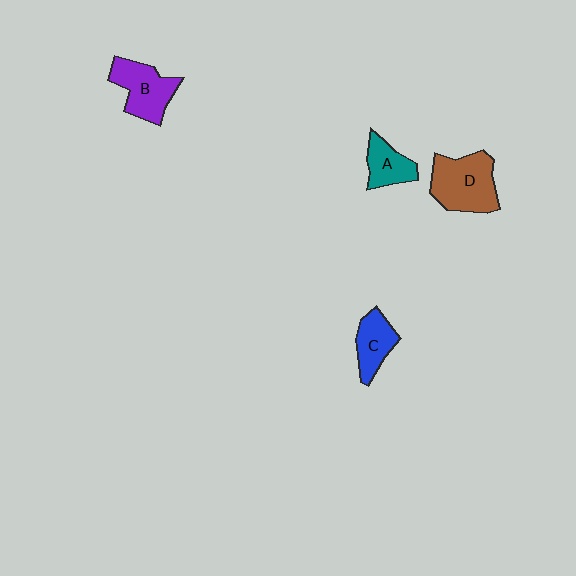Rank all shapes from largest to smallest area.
From largest to smallest: D (brown), B (purple), C (blue), A (teal).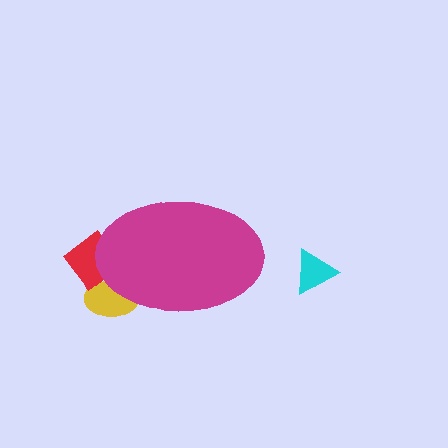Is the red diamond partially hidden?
Yes, the red diamond is partially hidden behind the magenta ellipse.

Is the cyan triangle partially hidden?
No, the cyan triangle is fully visible.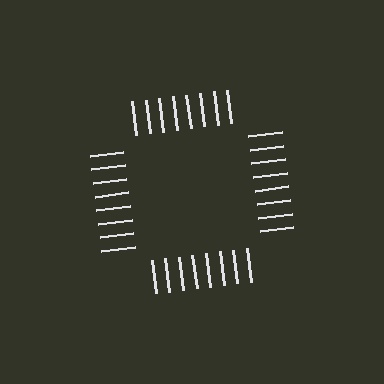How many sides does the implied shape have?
4 sides — the line-ends trace a square.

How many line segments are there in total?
32 — 8 along each of the 4 edges.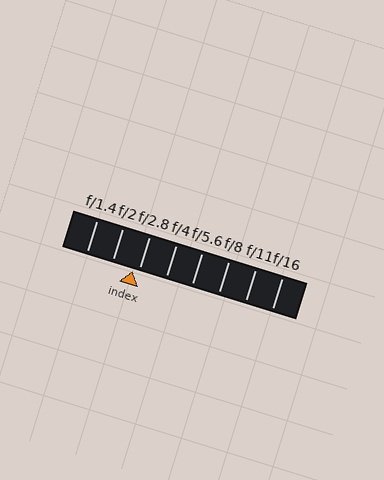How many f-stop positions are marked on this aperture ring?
There are 8 f-stop positions marked.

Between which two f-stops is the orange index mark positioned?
The index mark is between f/2 and f/2.8.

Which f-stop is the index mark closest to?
The index mark is closest to f/2.8.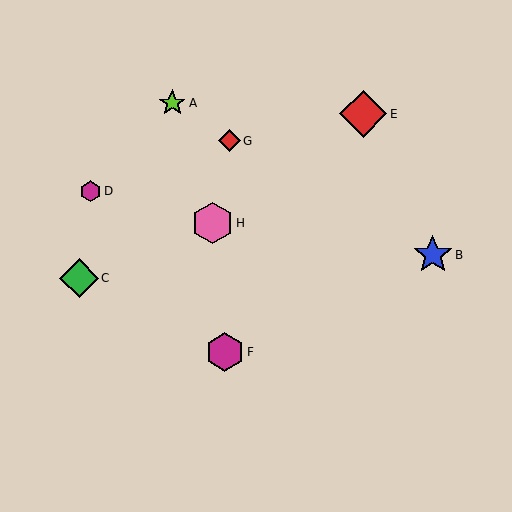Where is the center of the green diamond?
The center of the green diamond is at (79, 278).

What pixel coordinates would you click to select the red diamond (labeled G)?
Click at (230, 141) to select the red diamond G.